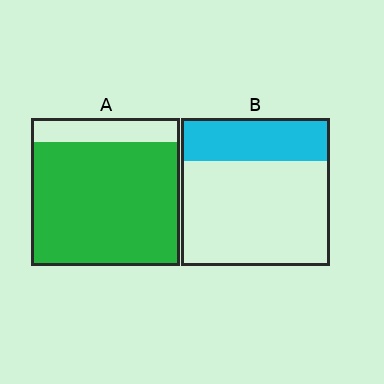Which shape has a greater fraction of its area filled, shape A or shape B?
Shape A.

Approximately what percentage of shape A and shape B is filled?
A is approximately 85% and B is approximately 30%.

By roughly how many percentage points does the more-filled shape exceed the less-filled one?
By roughly 55 percentage points (A over B).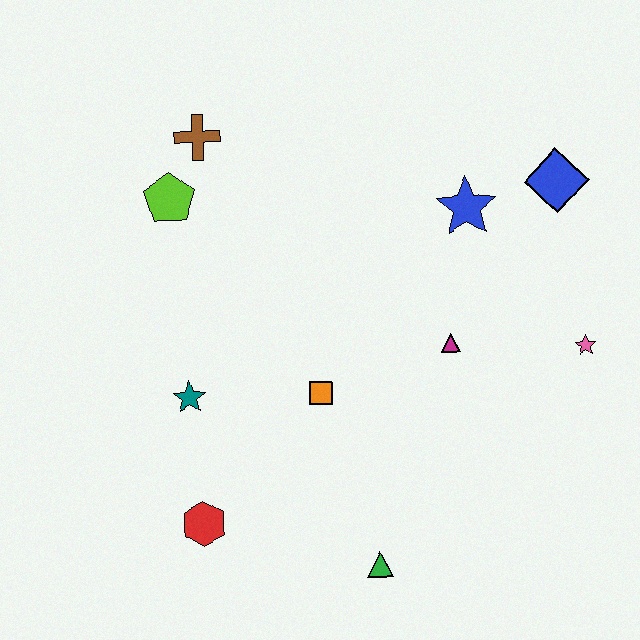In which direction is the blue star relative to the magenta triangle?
The blue star is above the magenta triangle.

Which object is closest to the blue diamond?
The blue star is closest to the blue diamond.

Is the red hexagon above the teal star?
No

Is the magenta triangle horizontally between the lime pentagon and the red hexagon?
No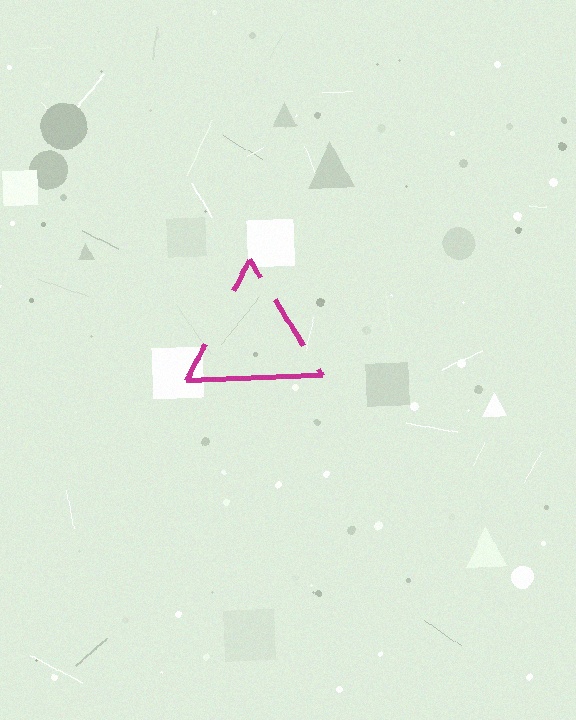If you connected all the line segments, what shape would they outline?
They would outline a triangle.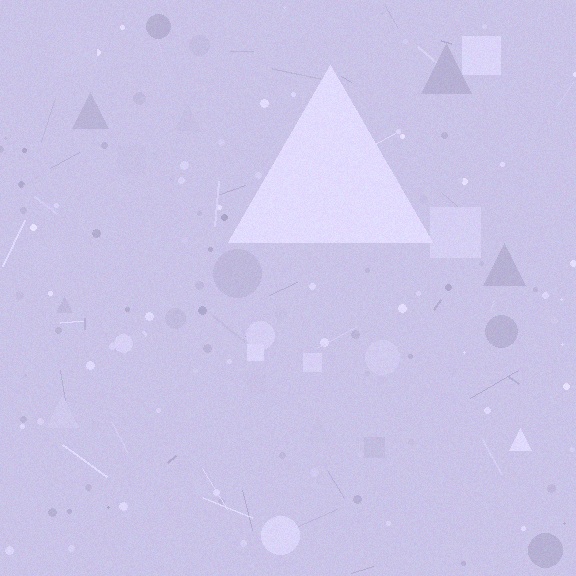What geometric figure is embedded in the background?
A triangle is embedded in the background.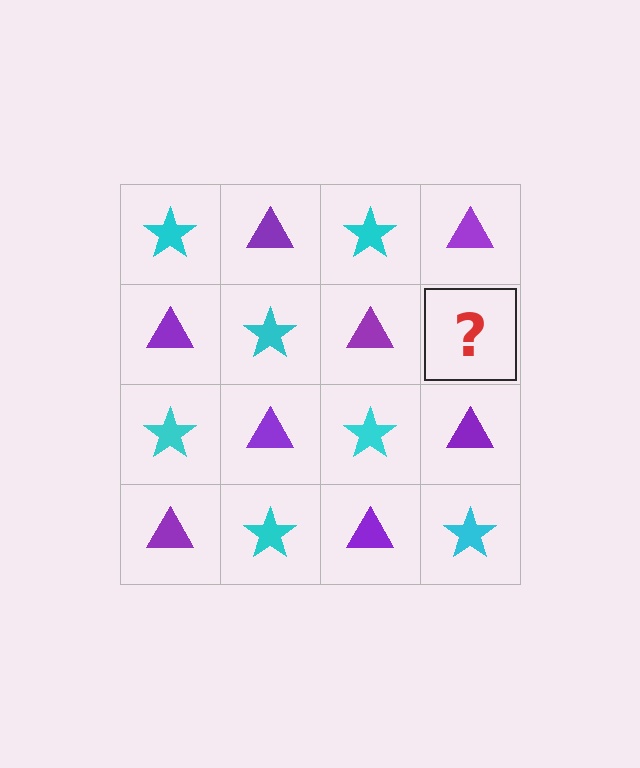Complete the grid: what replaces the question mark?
The question mark should be replaced with a cyan star.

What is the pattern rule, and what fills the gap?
The rule is that it alternates cyan star and purple triangle in a checkerboard pattern. The gap should be filled with a cyan star.